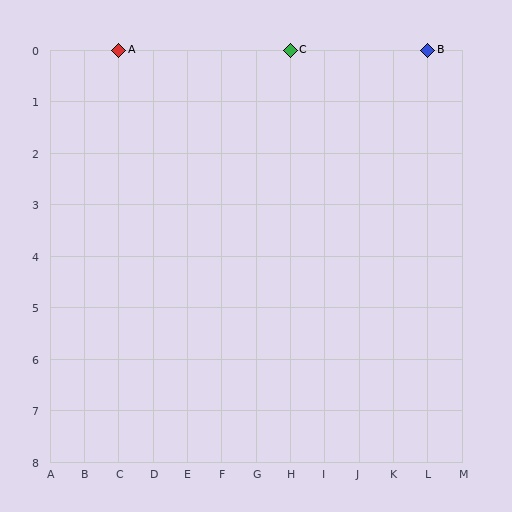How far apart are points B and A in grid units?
Points B and A are 9 columns apart.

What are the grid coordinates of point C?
Point C is at grid coordinates (H, 0).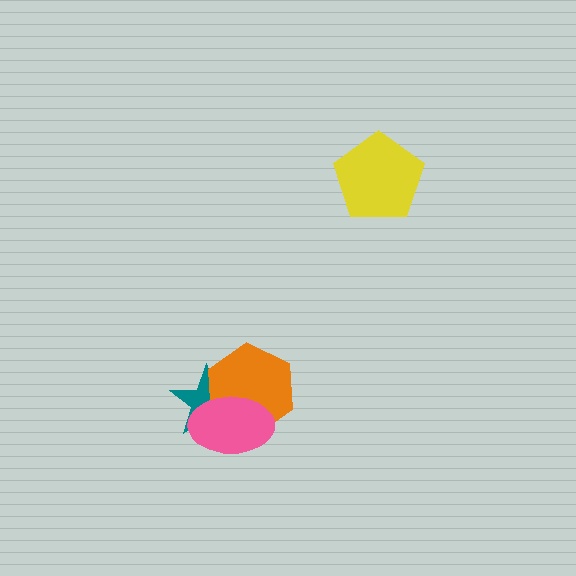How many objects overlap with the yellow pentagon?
0 objects overlap with the yellow pentagon.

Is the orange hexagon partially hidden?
Yes, it is partially covered by another shape.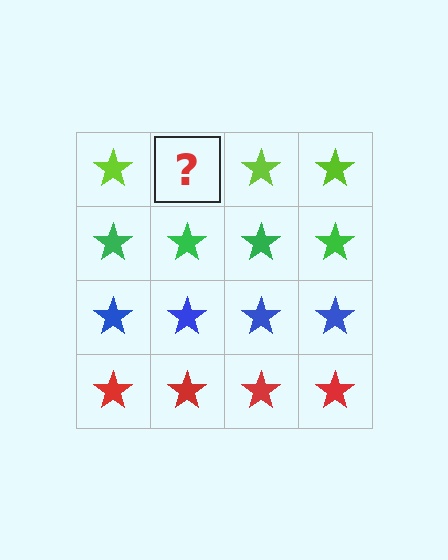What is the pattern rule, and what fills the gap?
The rule is that each row has a consistent color. The gap should be filled with a lime star.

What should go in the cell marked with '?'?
The missing cell should contain a lime star.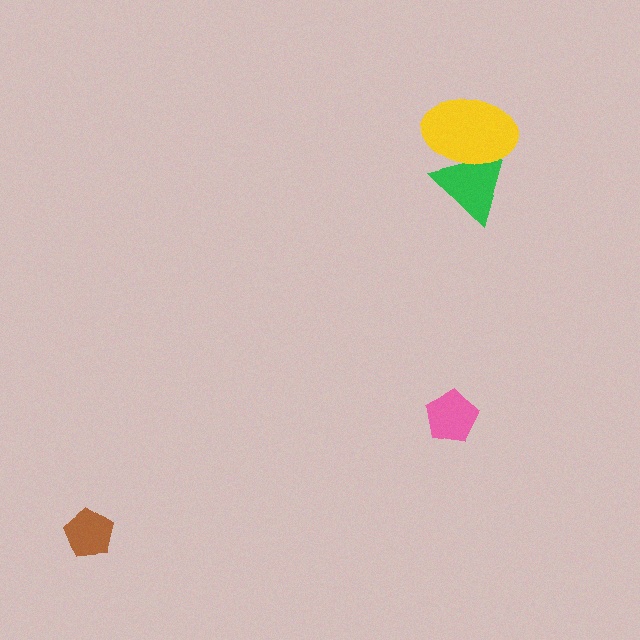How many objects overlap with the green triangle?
1 object overlaps with the green triangle.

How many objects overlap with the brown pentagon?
0 objects overlap with the brown pentagon.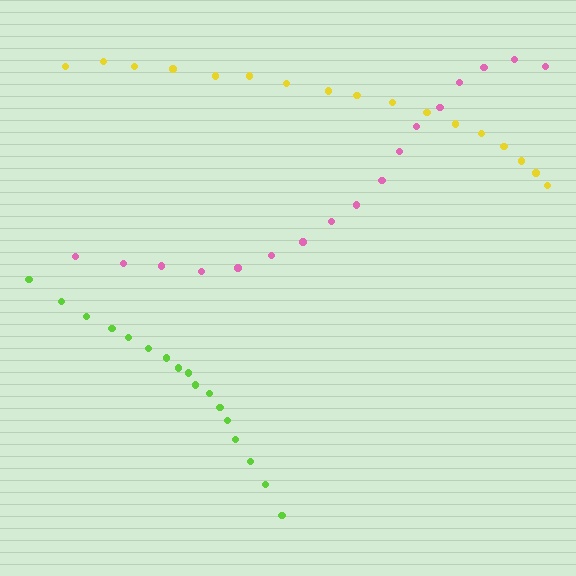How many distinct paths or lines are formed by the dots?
There are 3 distinct paths.